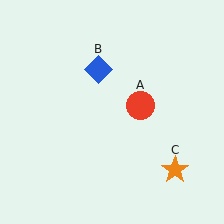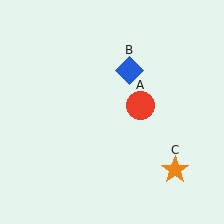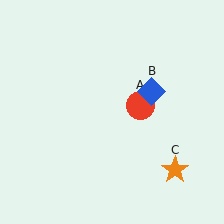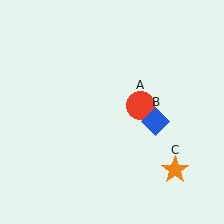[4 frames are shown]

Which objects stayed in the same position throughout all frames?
Red circle (object A) and orange star (object C) remained stationary.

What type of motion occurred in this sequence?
The blue diamond (object B) rotated clockwise around the center of the scene.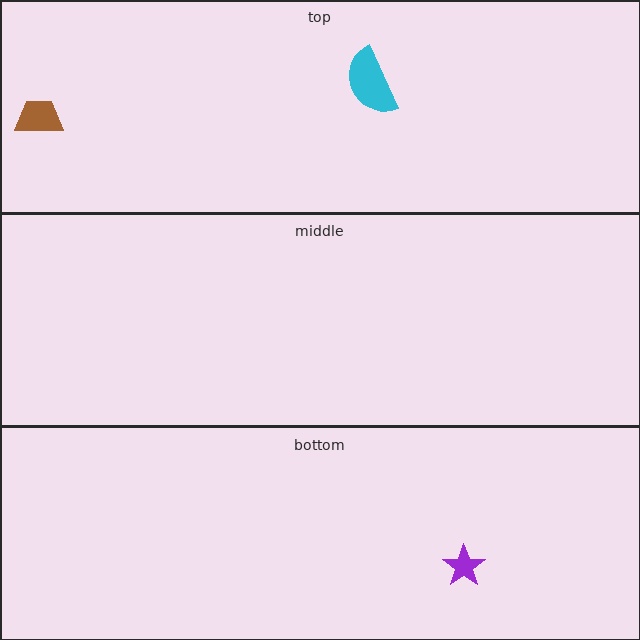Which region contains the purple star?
The bottom region.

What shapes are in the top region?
The brown trapezoid, the cyan semicircle.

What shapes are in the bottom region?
The purple star.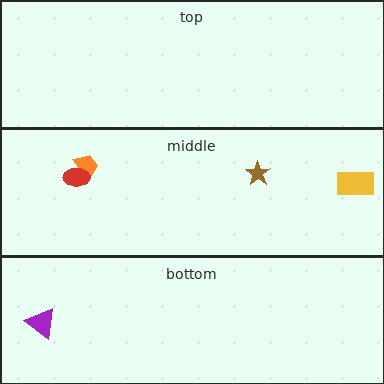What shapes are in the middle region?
The brown star, the yellow rectangle, the orange trapezoid, the red ellipse.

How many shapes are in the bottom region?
1.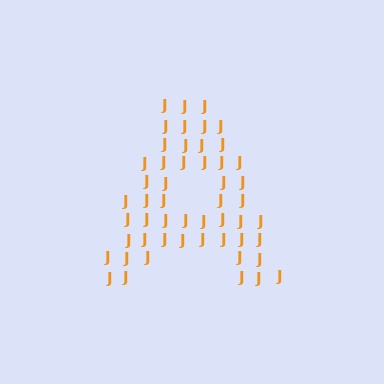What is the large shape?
The large shape is the letter A.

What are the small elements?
The small elements are letter J's.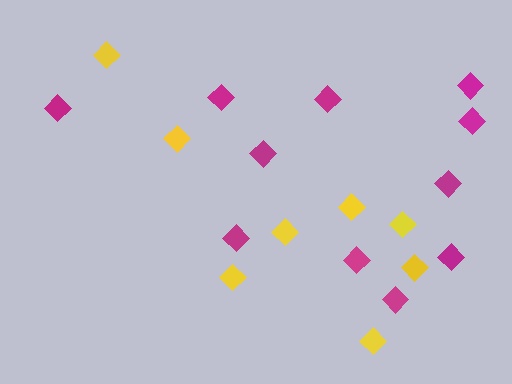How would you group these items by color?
There are 2 groups: one group of magenta diamonds (11) and one group of yellow diamonds (8).